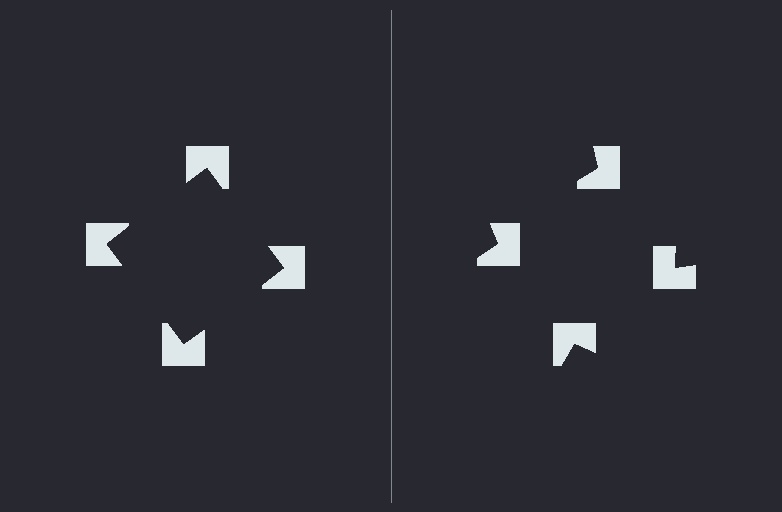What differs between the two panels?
The notched squares are positioned identically on both sides; only the wedge orientations differ. On the left they align to a square; on the right they are misaligned.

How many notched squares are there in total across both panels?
8 — 4 on each side.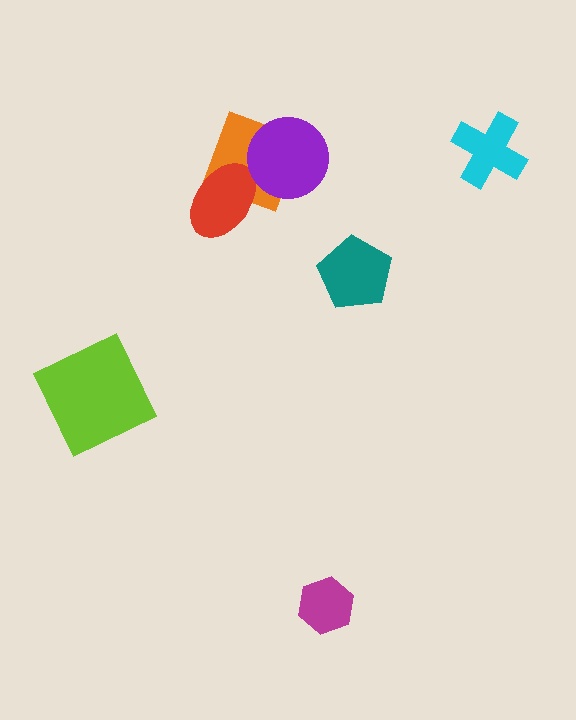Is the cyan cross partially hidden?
No, no other shape covers it.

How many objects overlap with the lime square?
0 objects overlap with the lime square.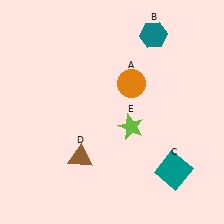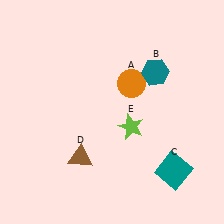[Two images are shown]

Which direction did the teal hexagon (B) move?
The teal hexagon (B) moved down.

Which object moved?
The teal hexagon (B) moved down.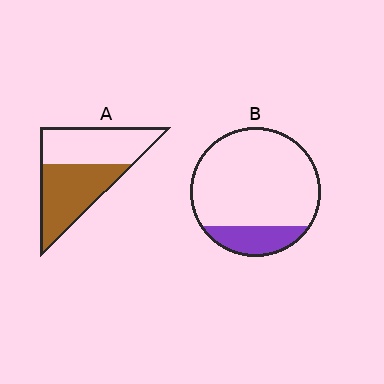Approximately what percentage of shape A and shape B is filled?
A is approximately 50% and B is approximately 20%.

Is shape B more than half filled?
No.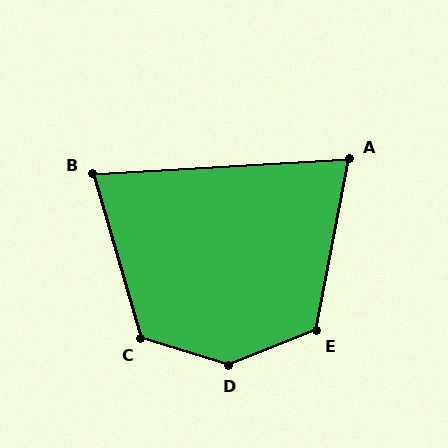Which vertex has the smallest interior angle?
A, at approximately 76 degrees.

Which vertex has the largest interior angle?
D, at approximately 141 degrees.